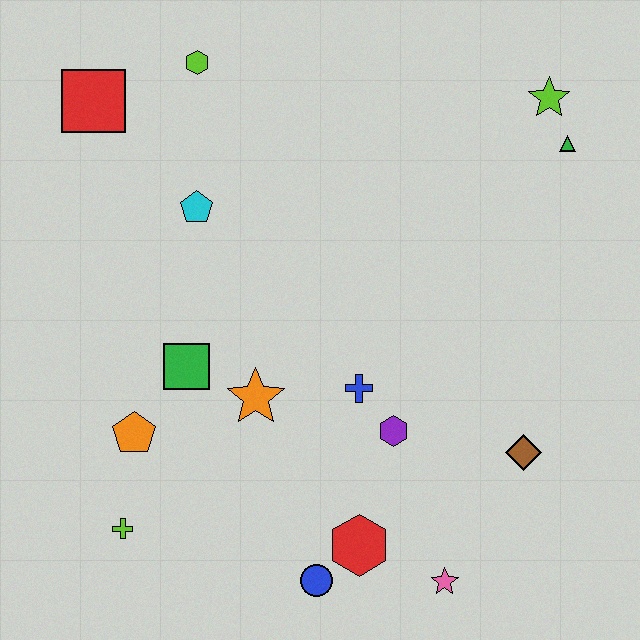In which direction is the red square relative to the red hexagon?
The red square is above the red hexagon.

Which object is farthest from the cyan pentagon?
The pink star is farthest from the cyan pentagon.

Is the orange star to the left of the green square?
No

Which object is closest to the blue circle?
The red hexagon is closest to the blue circle.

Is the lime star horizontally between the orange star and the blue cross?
No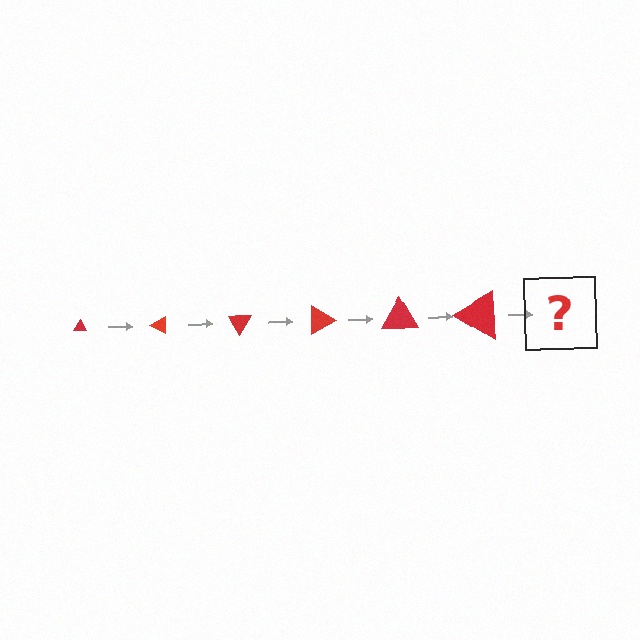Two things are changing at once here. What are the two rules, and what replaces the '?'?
The two rules are that the triangle grows larger each step and it rotates 30 degrees each step. The '?' should be a triangle, larger than the previous one and rotated 180 degrees from the start.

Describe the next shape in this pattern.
It should be a triangle, larger than the previous one and rotated 180 degrees from the start.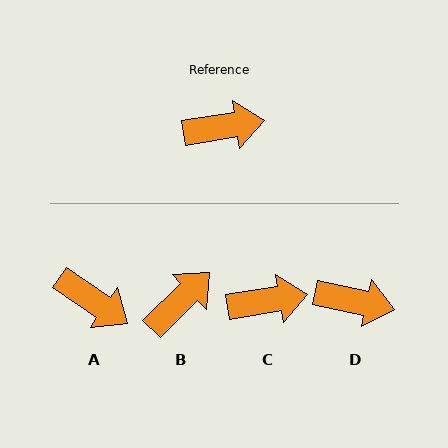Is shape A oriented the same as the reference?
No, it is off by about 43 degrees.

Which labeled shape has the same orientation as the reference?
C.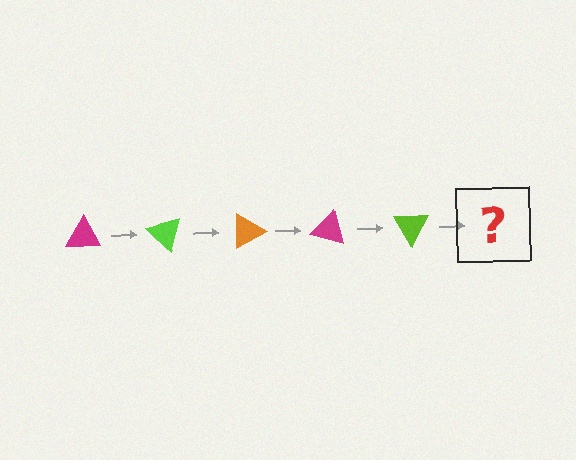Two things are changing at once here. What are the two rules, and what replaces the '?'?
The two rules are that it rotates 45 degrees each step and the color cycles through magenta, lime, and orange. The '?' should be an orange triangle, rotated 225 degrees from the start.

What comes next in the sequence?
The next element should be an orange triangle, rotated 225 degrees from the start.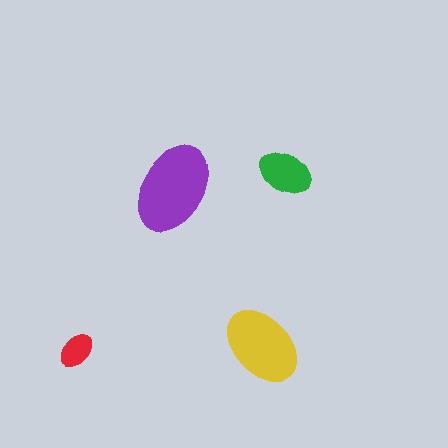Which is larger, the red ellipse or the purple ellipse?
The purple one.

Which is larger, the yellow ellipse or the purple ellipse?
The purple one.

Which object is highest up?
The green ellipse is topmost.